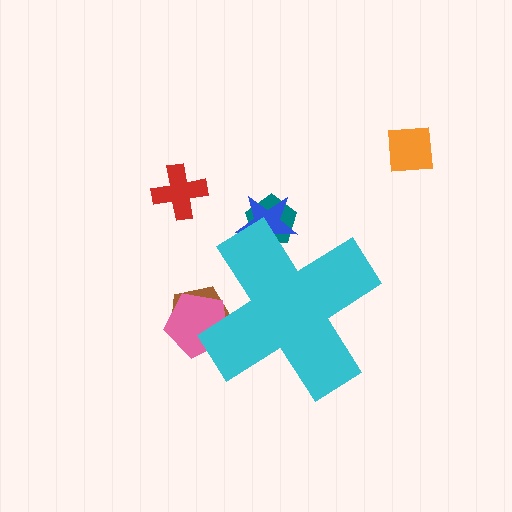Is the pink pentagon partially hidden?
Yes, the pink pentagon is partially hidden behind the cyan cross.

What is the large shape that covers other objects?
A cyan cross.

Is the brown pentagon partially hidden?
Yes, the brown pentagon is partially hidden behind the cyan cross.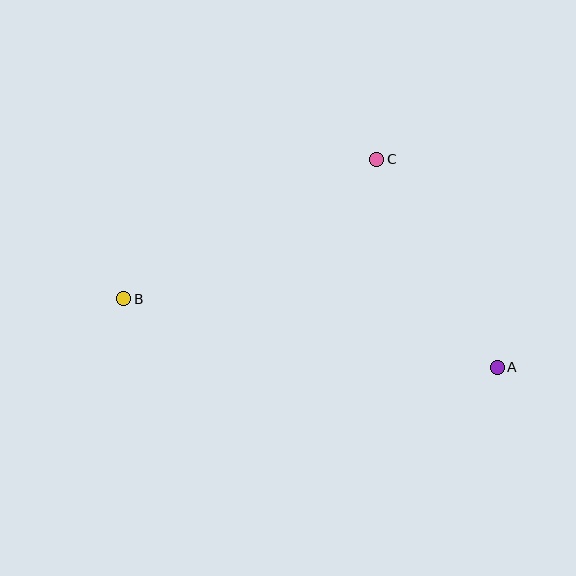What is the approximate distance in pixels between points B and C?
The distance between B and C is approximately 289 pixels.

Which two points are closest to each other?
Points A and C are closest to each other.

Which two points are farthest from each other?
Points A and B are farthest from each other.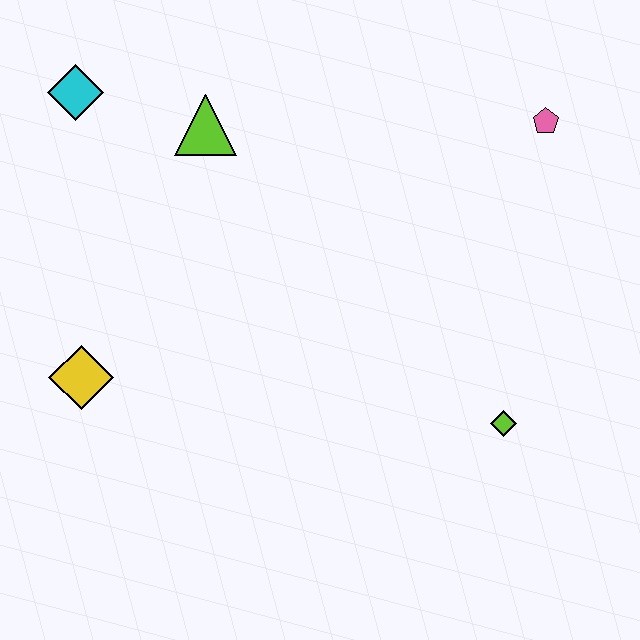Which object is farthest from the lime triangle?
The lime diamond is farthest from the lime triangle.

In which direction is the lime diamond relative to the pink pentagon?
The lime diamond is below the pink pentagon.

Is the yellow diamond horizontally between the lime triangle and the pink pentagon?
No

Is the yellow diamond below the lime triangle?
Yes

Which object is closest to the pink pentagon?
The lime diamond is closest to the pink pentagon.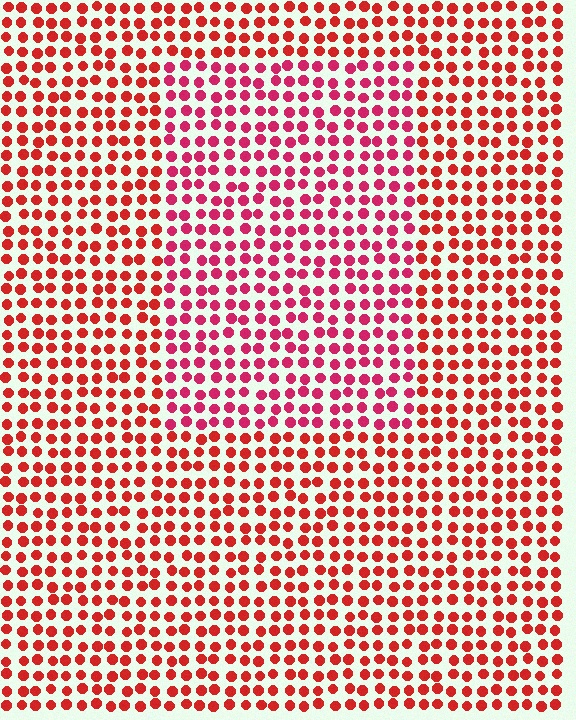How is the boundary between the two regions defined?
The boundary is defined purely by a slight shift in hue (about 23 degrees). Spacing, size, and orientation are identical on both sides.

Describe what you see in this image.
The image is filled with small red elements in a uniform arrangement. A rectangle-shaped region is visible where the elements are tinted to a slightly different hue, forming a subtle color boundary.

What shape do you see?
I see a rectangle.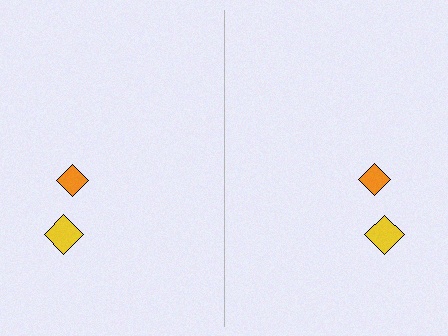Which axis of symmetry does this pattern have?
The pattern has a vertical axis of symmetry running through the center of the image.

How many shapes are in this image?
There are 4 shapes in this image.